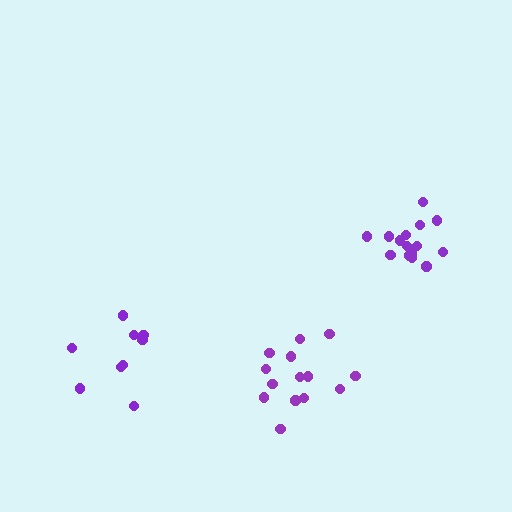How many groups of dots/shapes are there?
There are 3 groups.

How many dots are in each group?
Group 1: 14 dots, Group 2: 15 dots, Group 3: 10 dots (39 total).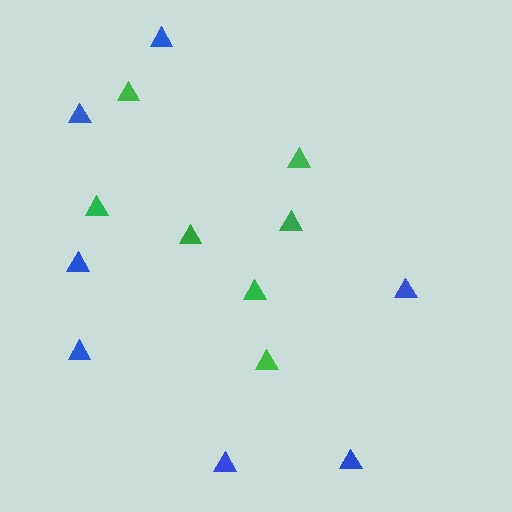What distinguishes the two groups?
There are 2 groups: one group of green triangles (7) and one group of blue triangles (7).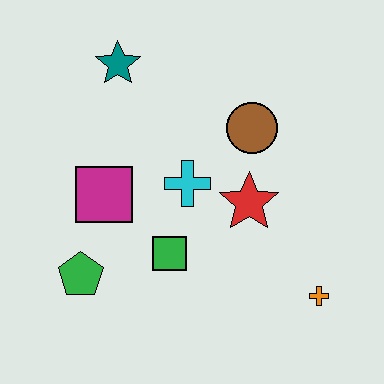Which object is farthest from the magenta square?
The orange cross is farthest from the magenta square.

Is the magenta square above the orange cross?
Yes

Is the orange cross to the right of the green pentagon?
Yes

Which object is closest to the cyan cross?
The red star is closest to the cyan cross.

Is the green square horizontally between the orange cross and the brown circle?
No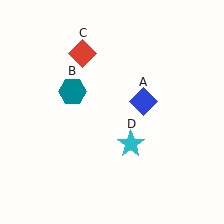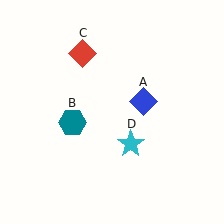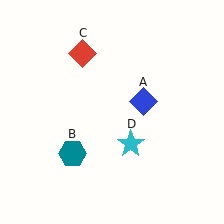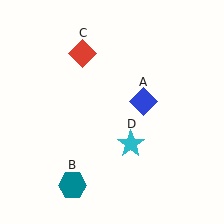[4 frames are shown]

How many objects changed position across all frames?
1 object changed position: teal hexagon (object B).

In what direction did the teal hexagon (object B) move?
The teal hexagon (object B) moved down.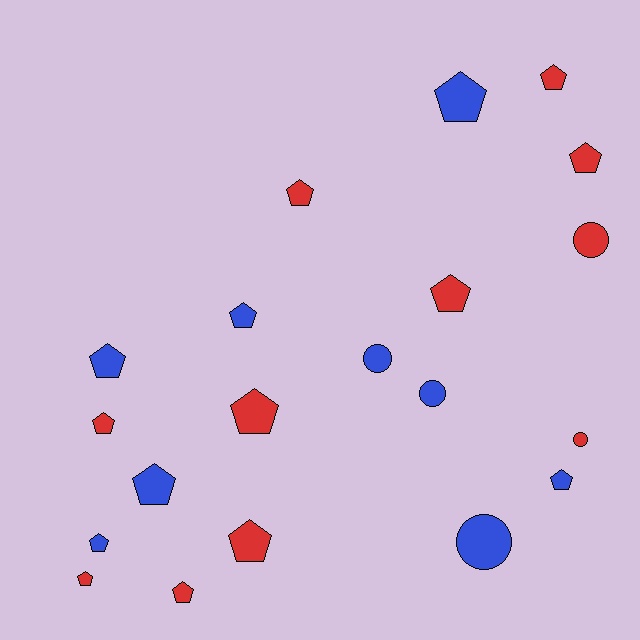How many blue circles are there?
There are 3 blue circles.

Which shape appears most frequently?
Pentagon, with 15 objects.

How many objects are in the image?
There are 20 objects.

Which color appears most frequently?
Red, with 11 objects.